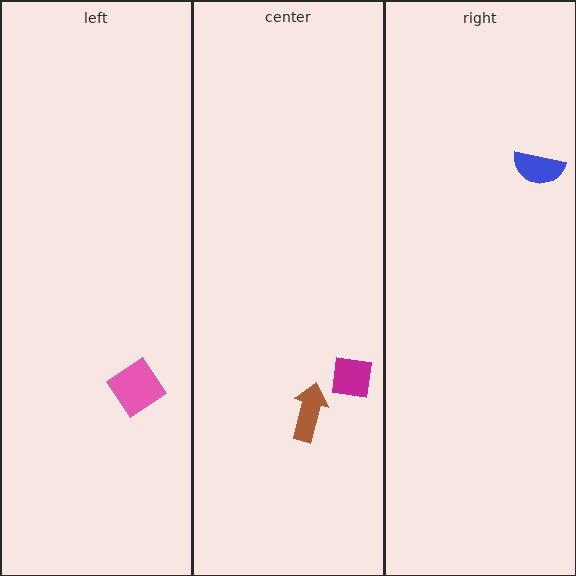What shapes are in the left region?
The pink diamond.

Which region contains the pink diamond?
The left region.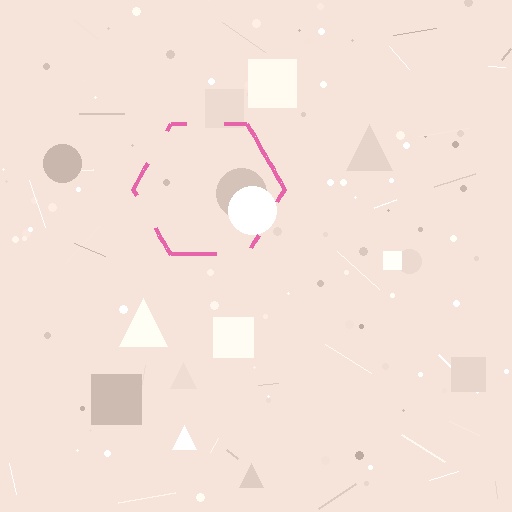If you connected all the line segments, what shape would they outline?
They would outline a hexagon.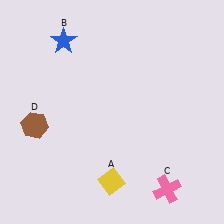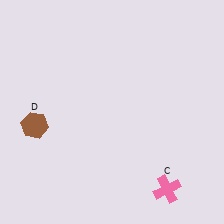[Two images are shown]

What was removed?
The blue star (B), the yellow diamond (A) were removed in Image 2.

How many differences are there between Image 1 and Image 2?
There are 2 differences between the two images.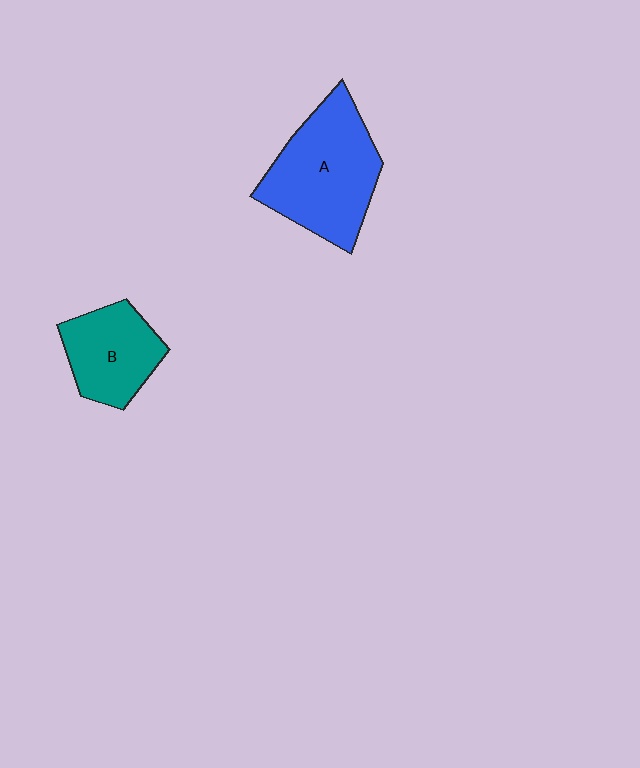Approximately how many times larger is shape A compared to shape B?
Approximately 1.6 times.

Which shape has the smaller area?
Shape B (teal).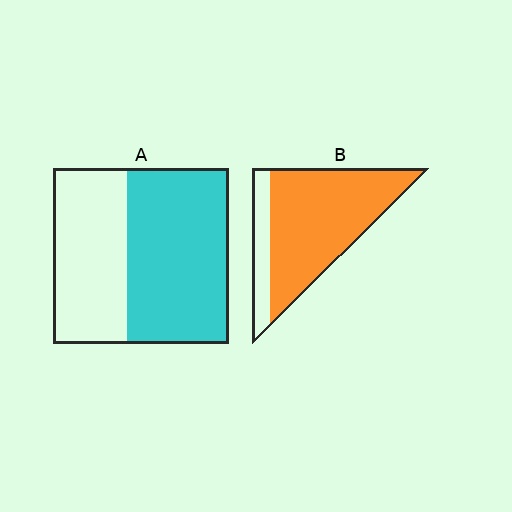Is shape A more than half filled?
Yes.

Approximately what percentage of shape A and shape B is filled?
A is approximately 60% and B is approximately 80%.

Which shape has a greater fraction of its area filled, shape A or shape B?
Shape B.